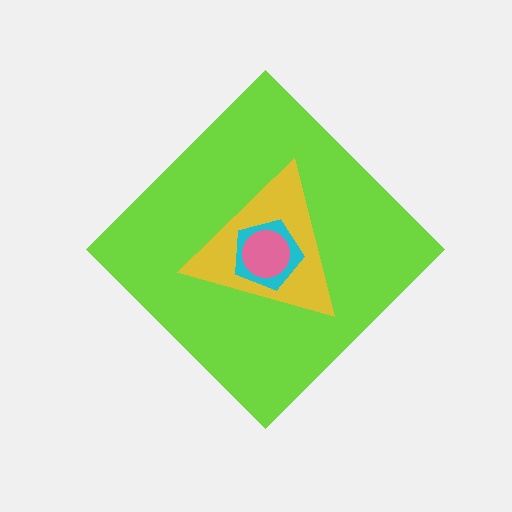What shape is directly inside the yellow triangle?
The cyan pentagon.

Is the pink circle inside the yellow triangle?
Yes.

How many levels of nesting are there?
4.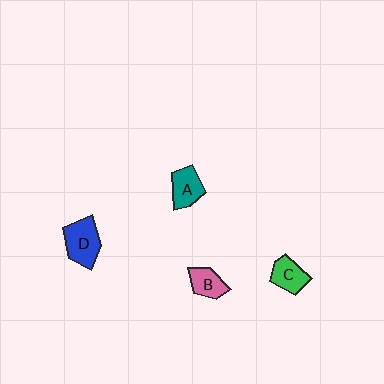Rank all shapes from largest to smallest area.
From largest to smallest: D (blue), A (teal), C (green), B (pink).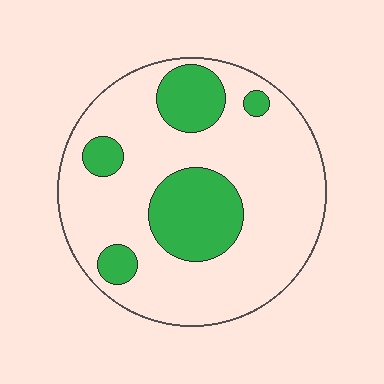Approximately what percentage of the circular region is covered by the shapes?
Approximately 25%.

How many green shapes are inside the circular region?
5.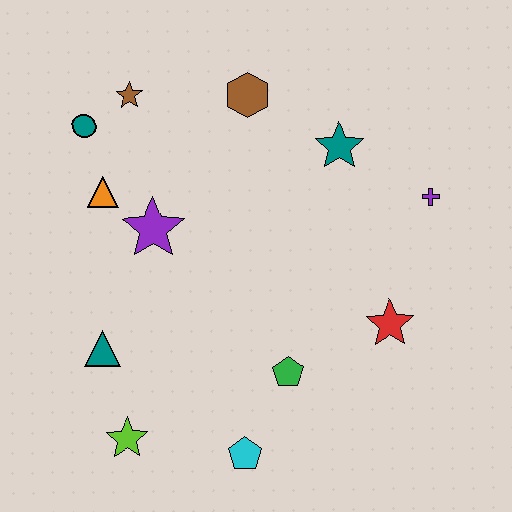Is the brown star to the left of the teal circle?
No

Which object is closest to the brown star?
The teal circle is closest to the brown star.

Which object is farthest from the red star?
The teal circle is farthest from the red star.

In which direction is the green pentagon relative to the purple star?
The green pentagon is below the purple star.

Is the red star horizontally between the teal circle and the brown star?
No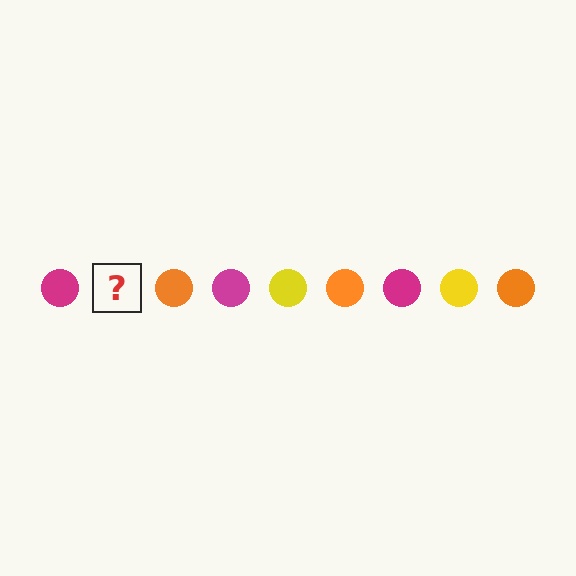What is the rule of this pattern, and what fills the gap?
The rule is that the pattern cycles through magenta, yellow, orange circles. The gap should be filled with a yellow circle.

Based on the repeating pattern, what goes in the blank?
The blank should be a yellow circle.